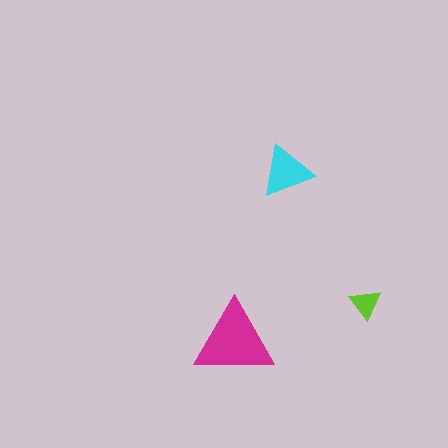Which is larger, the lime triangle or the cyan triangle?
The cyan one.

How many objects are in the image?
There are 3 objects in the image.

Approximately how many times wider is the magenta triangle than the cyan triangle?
About 1.5 times wider.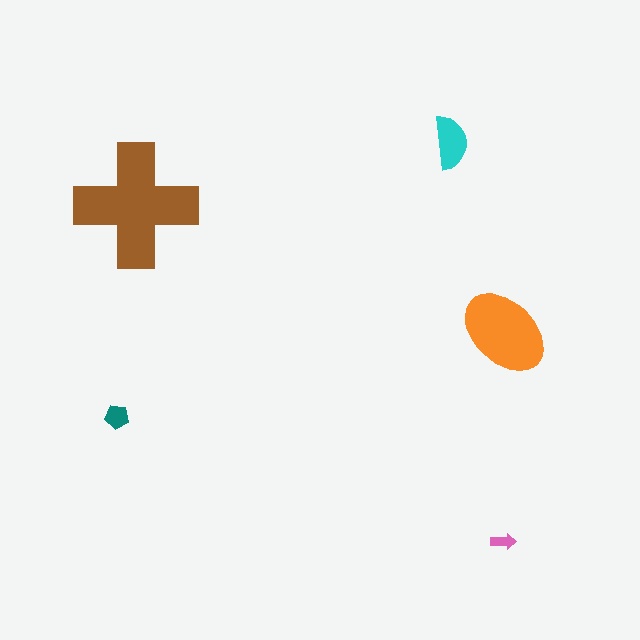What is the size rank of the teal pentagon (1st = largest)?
4th.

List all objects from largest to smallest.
The brown cross, the orange ellipse, the cyan semicircle, the teal pentagon, the pink arrow.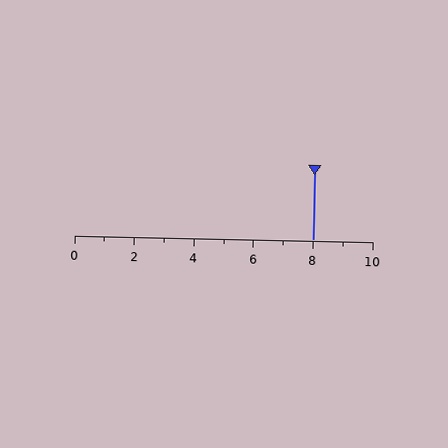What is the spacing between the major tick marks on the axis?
The major ticks are spaced 2 apart.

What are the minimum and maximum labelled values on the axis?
The axis runs from 0 to 10.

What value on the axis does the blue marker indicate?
The marker indicates approximately 8.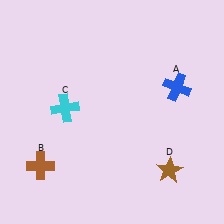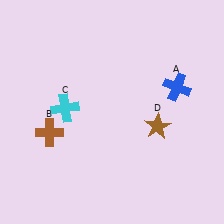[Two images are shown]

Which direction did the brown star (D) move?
The brown star (D) moved up.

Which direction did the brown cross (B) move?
The brown cross (B) moved up.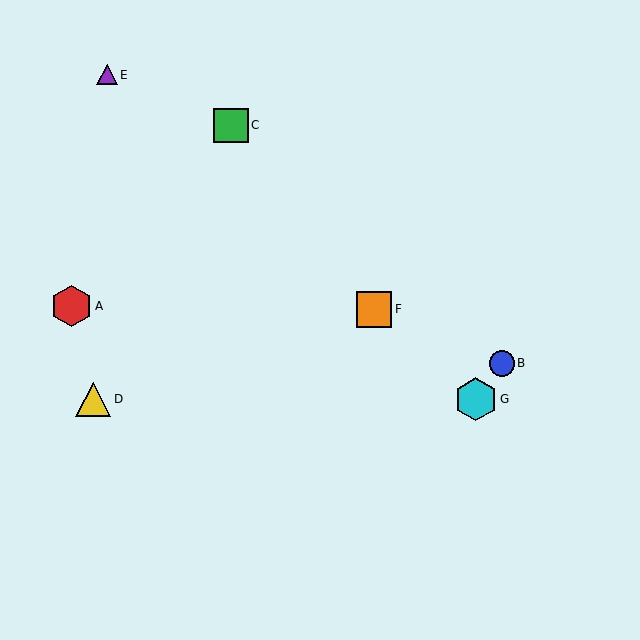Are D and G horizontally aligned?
Yes, both are at y≈399.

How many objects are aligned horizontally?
2 objects (D, G) are aligned horizontally.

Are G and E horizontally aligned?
No, G is at y≈399 and E is at y≈75.